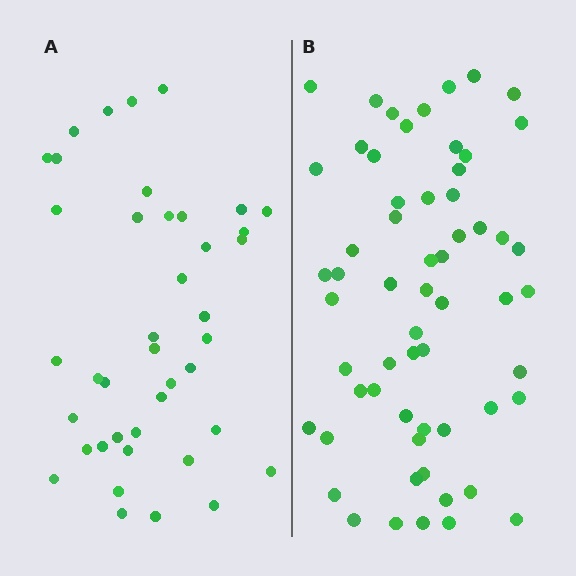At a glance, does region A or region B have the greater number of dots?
Region B (the right region) has more dots.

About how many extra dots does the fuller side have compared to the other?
Region B has approximately 20 more dots than region A.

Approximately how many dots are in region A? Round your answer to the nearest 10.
About 40 dots. (The exact count is 41, which rounds to 40.)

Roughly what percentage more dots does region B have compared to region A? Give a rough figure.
About 45% more.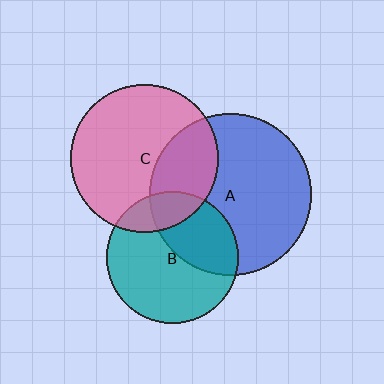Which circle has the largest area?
Circle A (blue).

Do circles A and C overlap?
Yes.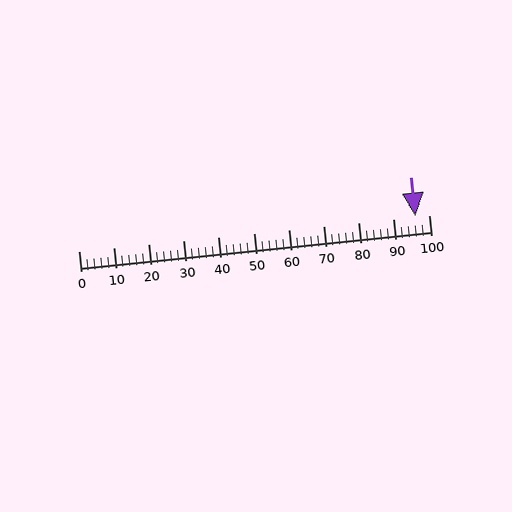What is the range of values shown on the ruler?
The ruler shows values from 0 to 100.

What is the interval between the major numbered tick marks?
The major tick marks are spaced 10 units apart.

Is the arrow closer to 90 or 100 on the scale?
The arrow is closer to 100.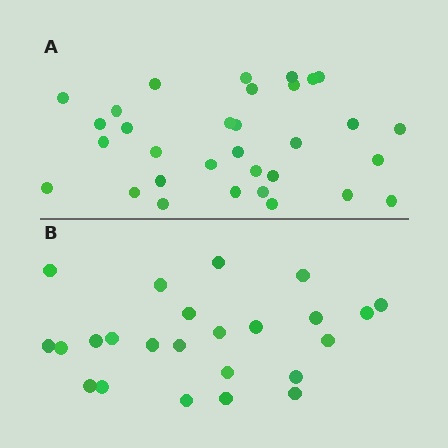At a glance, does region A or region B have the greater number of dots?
Region A (the top region) has more dots.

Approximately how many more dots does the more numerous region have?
Region A has roughly 8 or so more dots than region B.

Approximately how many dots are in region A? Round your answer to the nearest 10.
About 30 dots. (The exact count is 32, which rounds to 30.)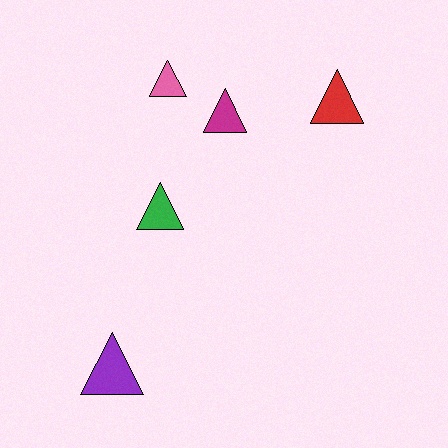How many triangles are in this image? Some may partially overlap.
There are 5 triangles.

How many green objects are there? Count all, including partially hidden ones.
There is 1 green object.